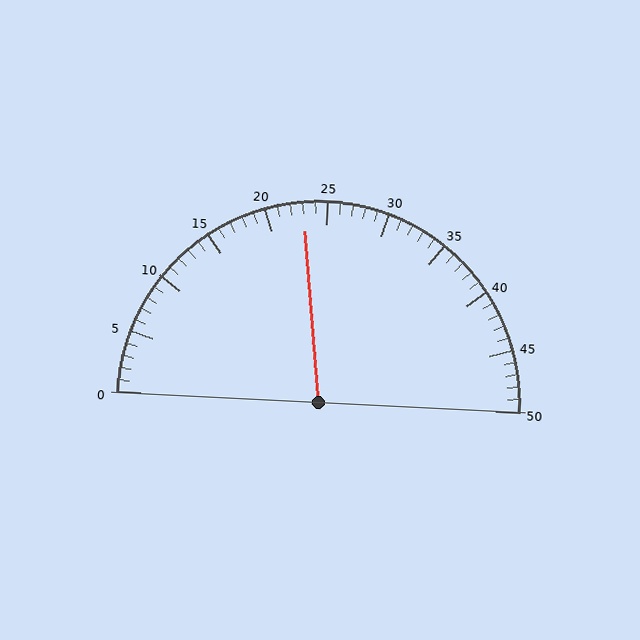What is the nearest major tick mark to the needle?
The nearest major tick mark is 25.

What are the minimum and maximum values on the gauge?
The gauge ranges from 0 to 50.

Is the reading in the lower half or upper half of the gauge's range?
The reading is in the lower half of the range (0 to 50).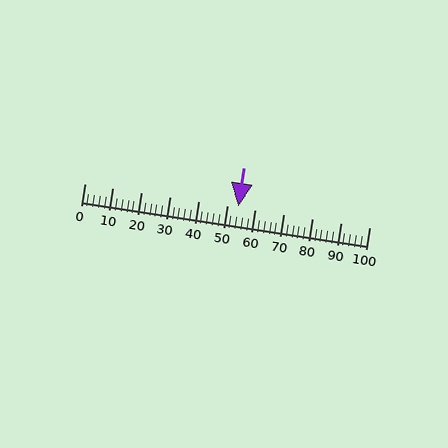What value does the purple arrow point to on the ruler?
The purple arrow points to approximately 54.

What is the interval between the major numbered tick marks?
The major tick marks are spaced 10 units apart.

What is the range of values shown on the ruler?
The ruler shows values from 0 to 100.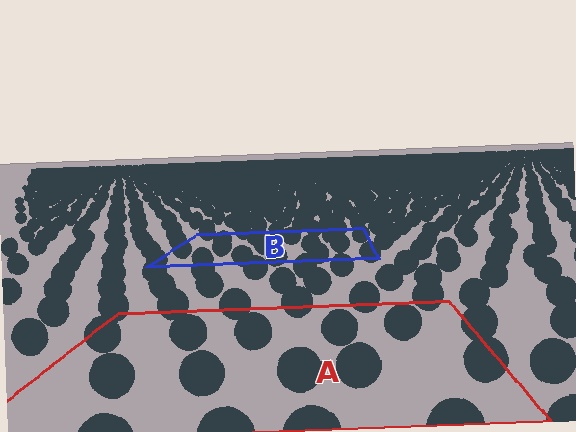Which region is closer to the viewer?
Region A is closer. The texture elements there are larger and more spread out.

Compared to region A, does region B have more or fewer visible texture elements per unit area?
Region B has more texture elements per unit area — they are packed more densely because it is farther away.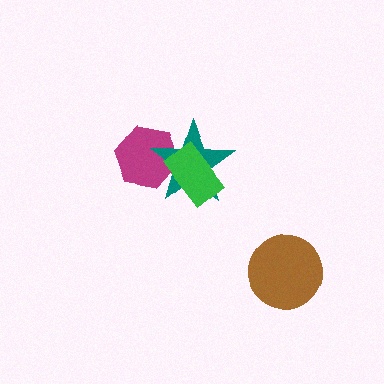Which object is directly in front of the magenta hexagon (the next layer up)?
The teal star is directly in front of the magenta hexagon.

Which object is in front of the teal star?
The green rectangle is in front of the teal star.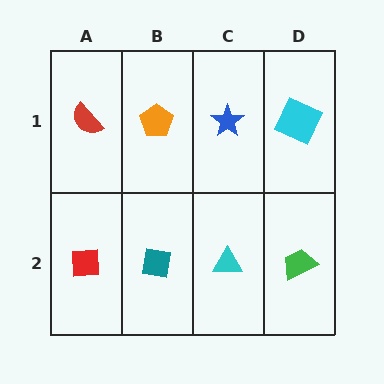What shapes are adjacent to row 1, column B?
A teal square (row 2, column B), a red semicircle (row 1, column A), a blue star (row 1, column C).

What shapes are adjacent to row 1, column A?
A red square (row 2, column A), an orange pentagon (row 1, column B).